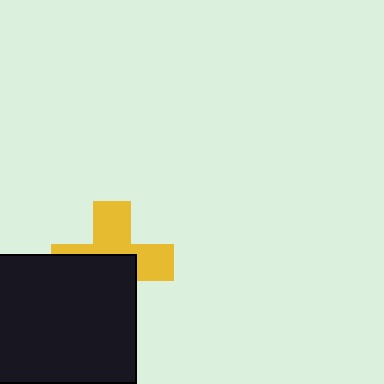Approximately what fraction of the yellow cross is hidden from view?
Roughly 51% of the yellow cross is hidden behind the black rectangle.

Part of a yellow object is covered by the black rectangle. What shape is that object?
It is a cross.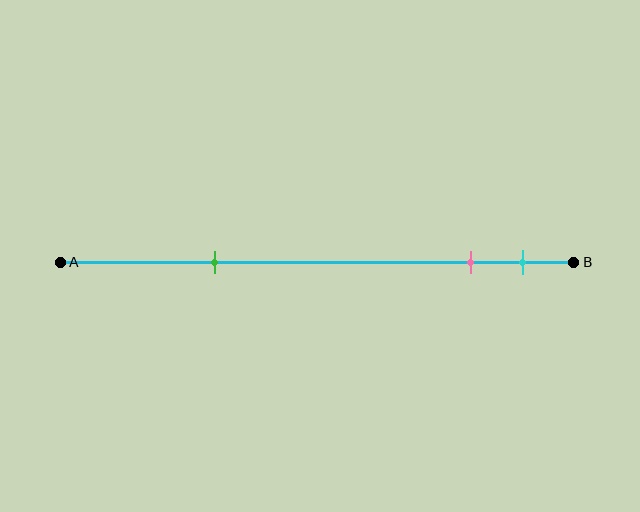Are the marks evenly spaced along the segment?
No, the marks are not evenly spaced.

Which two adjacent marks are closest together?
The pink and cyan marks are the closest adjacent pair.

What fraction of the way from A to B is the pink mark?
The pink mark is approximately 80% (0.8) of the way from A to B.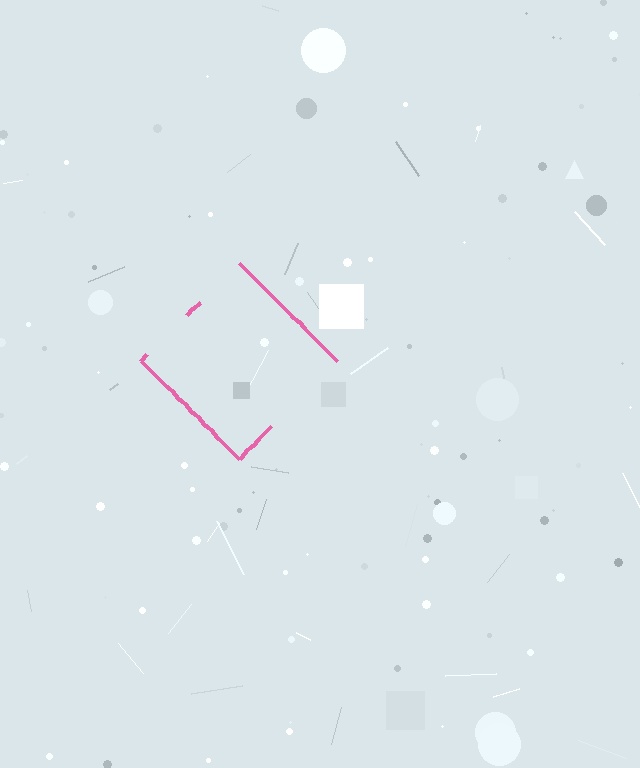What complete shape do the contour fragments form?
The contour fragments form a diamond.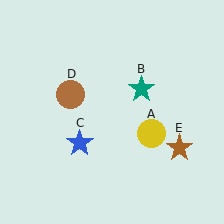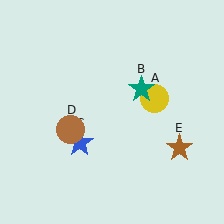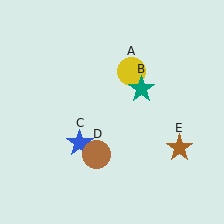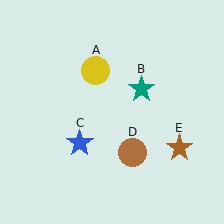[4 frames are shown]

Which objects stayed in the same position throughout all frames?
Teal star (object B) and blue star (object C) and brown star (object E) remained stationary.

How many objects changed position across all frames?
2 objects changed position: yellow circle (object A), brown circle (object D).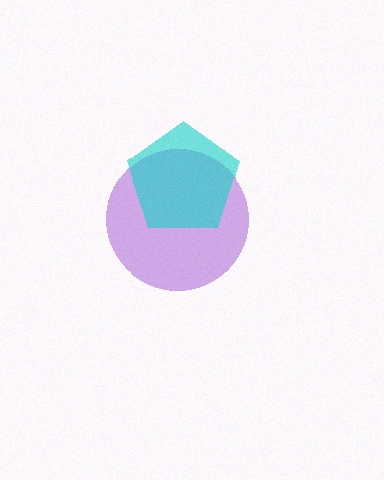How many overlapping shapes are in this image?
There are 2 overlapping shapes in the image.